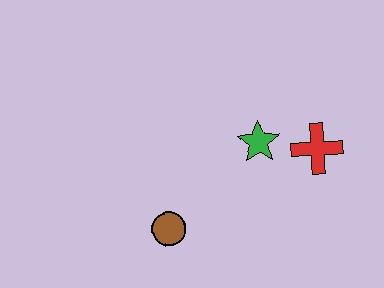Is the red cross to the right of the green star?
Yes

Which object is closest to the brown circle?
The green star is closest to the brown circle.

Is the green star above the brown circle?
Yes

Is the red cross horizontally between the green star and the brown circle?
No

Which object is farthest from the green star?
The brown circle is farthest from the green star.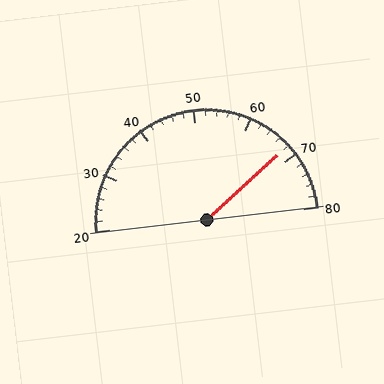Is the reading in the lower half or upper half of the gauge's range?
The reading is in the upper half of the range (20 to 80).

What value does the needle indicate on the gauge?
The needle indicates approximately 68.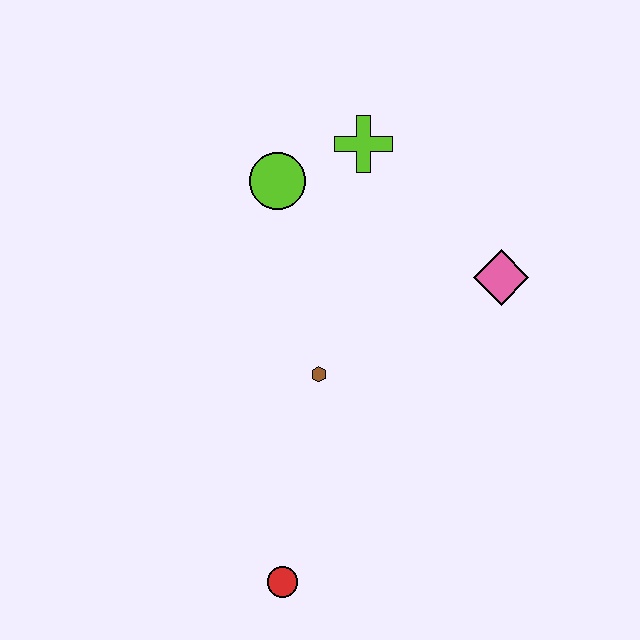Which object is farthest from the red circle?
The lime cross is farthest from the red circle.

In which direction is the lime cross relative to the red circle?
The lime cross is above the red circle.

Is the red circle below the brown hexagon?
Yes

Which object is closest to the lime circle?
The lime cross is closest to the lime circle.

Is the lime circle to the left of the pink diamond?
Yes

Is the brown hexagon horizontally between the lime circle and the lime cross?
Yes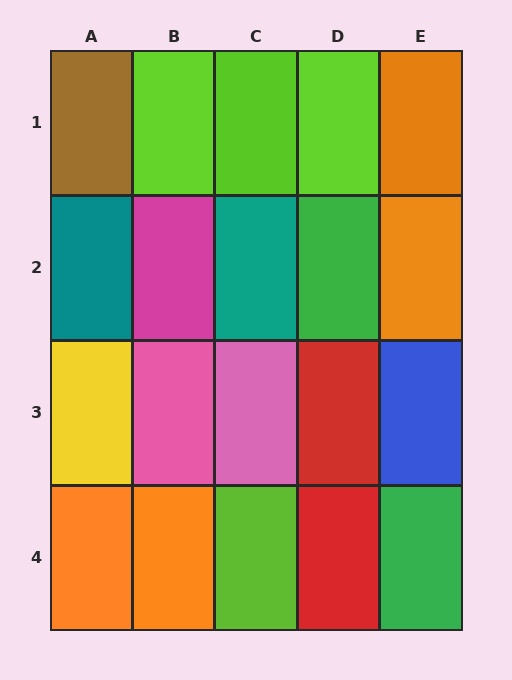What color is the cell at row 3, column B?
Pink.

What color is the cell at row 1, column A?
Brown.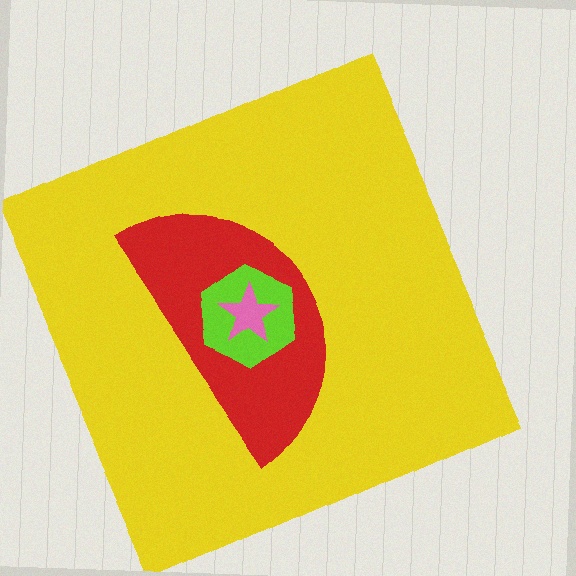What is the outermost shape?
The yellow square.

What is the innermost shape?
The pink star.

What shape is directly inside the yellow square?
The red semicircle.